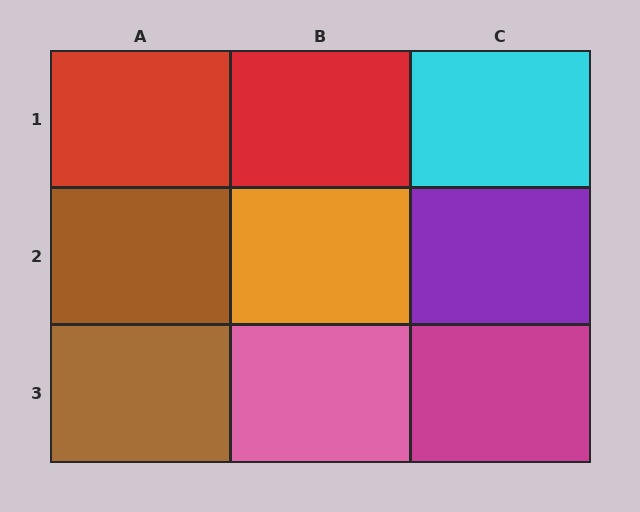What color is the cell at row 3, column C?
Magenta.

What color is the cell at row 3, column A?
Brown.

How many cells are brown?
2 cells are brown.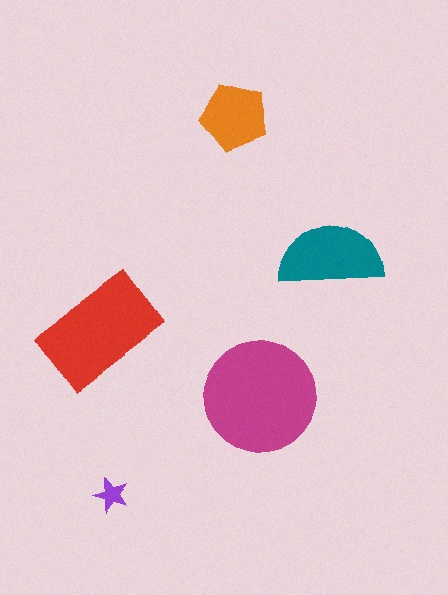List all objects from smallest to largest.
The purple star, the orange pentagon, the teal semicircle, the red rectangle, the magenta circle.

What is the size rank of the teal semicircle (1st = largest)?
3rd.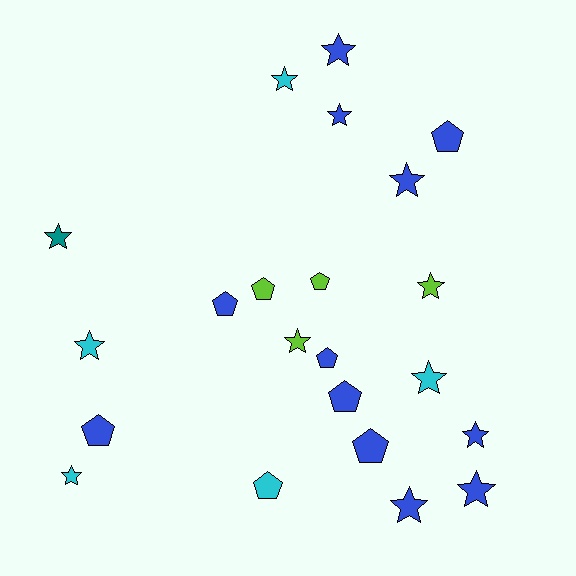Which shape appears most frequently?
Star, with 13 objects.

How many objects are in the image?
There are 22 objects.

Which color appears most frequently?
Blue, with 12 objects.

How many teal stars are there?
There is 1 teal star.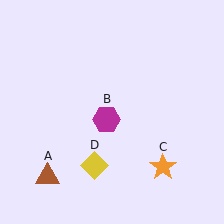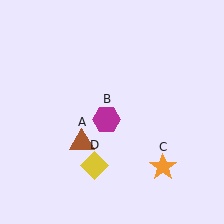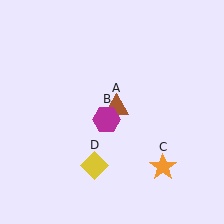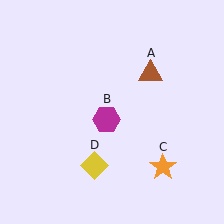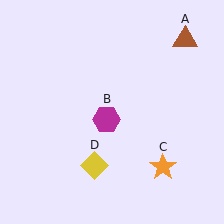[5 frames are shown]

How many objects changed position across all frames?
1 object changed position: brown triangle (object A).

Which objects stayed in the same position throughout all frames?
Magenta hexagon (object B) and orange star (object C) and yellow diamond (object D) remained stationary.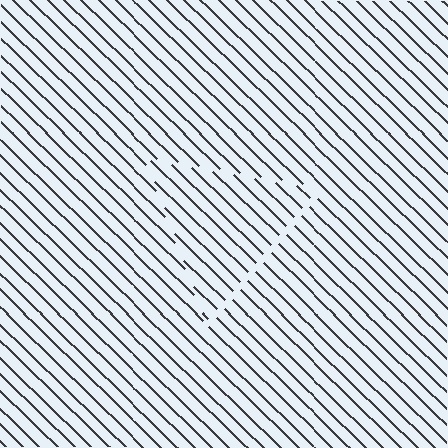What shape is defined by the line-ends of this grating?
An illusory triangle. The interior of the shape contains the same grating, shifted by half a period — the contour is defined by the phase discontinuity where line-ends from the inner and outer gratings abut.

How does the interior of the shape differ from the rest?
The interior of the shape contains the same grating, shifted by half a period — the contour is defined by the phase discontinuity where line-ends from the inner and outer gratings abut.